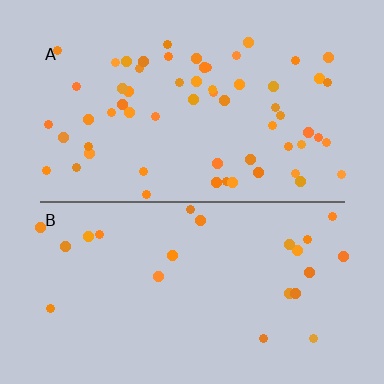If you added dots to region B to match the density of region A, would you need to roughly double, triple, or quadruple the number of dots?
Approximately triple.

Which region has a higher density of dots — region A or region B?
A (the top).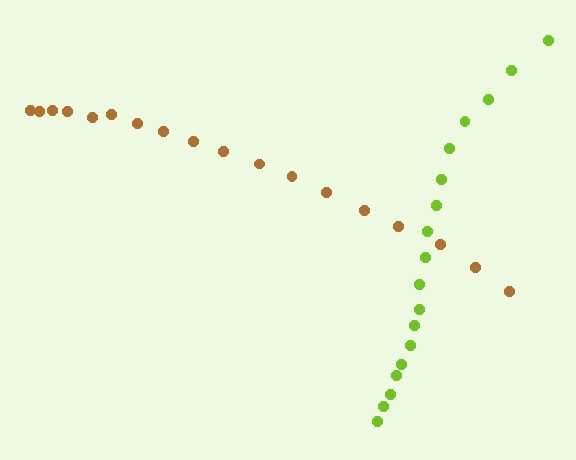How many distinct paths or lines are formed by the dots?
There are 2 distinct paths.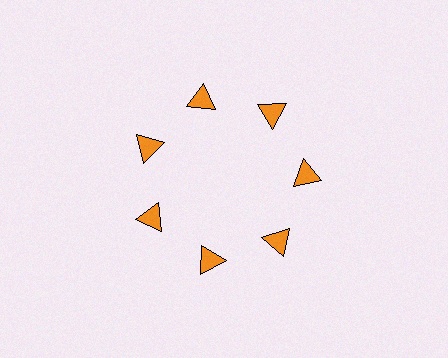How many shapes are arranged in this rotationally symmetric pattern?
There are 7 shapes, arranged in 7 groups of 1.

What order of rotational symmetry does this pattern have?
This pattern has 7-fold rotational symmetry.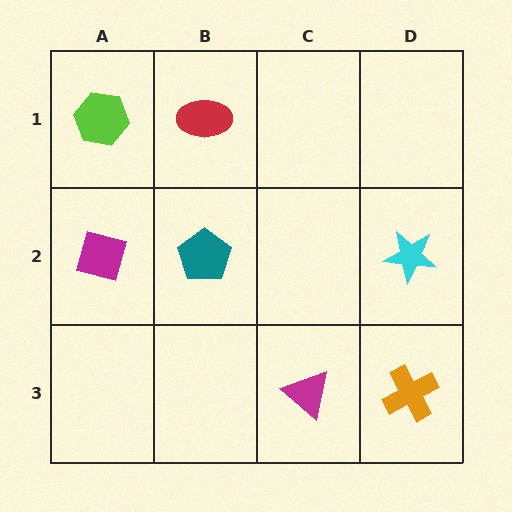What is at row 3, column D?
An orange cross.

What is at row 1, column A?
A lime hexagon.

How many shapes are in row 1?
2 shapes.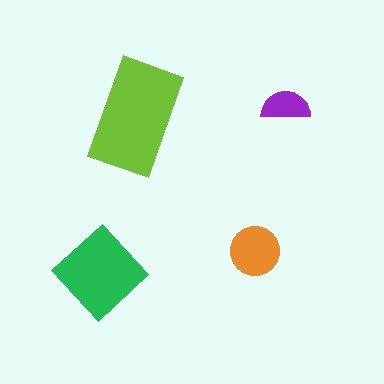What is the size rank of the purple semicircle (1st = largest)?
4th.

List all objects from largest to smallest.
The lime rectangle, the green diamond, the orange circle, the purple semicircle.